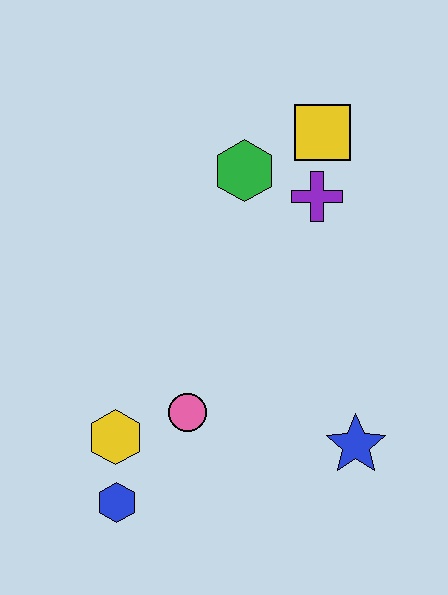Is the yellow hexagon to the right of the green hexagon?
No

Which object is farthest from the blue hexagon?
The yellow square is farthest from the blue hexagon.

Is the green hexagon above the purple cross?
Yes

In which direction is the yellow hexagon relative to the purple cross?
The yellow hexagon is below the purple cross.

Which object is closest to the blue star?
The pink circle is closest to the blue star.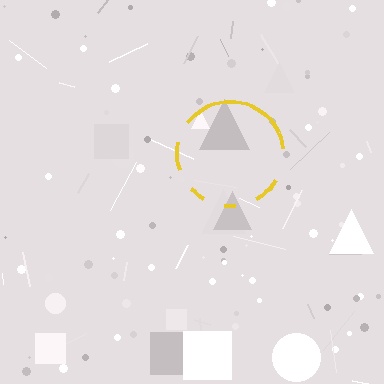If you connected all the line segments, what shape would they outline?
They would outline a circle.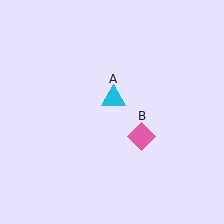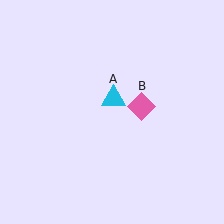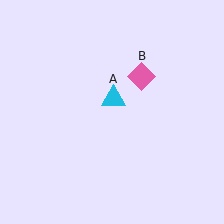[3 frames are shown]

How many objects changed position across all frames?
1 object changed position: pink diamond (object B).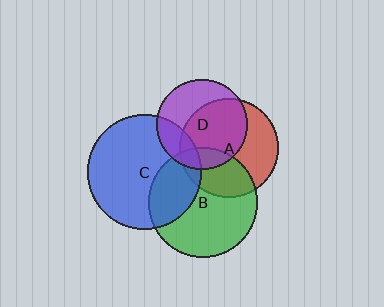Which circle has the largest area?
Circle C (blue).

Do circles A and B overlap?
Yes.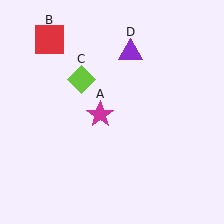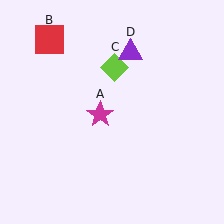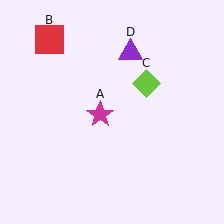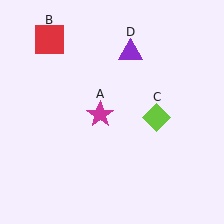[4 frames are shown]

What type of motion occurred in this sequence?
The lime diamond (object C) rotated clockwise around the center of the scene.